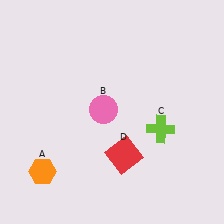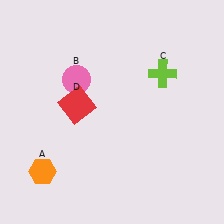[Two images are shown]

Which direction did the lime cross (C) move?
The lime cross (C) moved up.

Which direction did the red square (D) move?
The red square (D) moved up.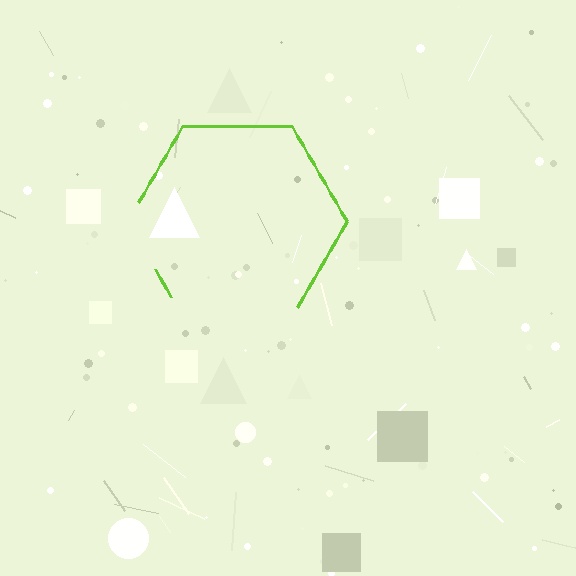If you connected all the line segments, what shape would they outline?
They would outline a hexagon.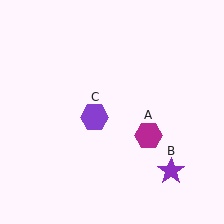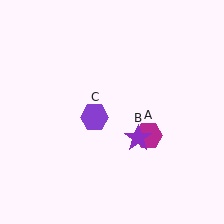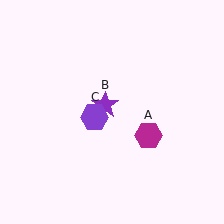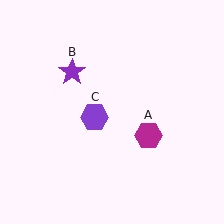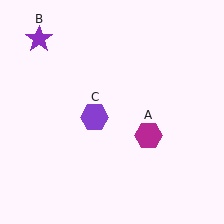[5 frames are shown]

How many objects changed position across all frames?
1 object changed position: purple star (object B).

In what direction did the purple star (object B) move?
The purple star (object B) moved up and to the left.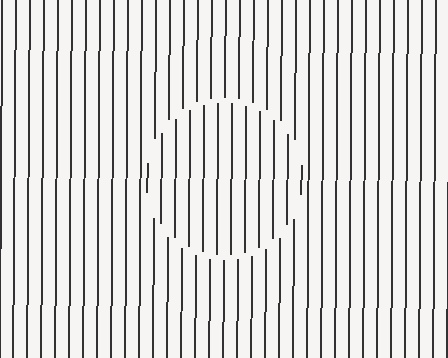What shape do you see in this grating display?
An illusory circle. The interior of the shape contains the same grating, shifted by half a period — the contour is defined by the phase discontinuity where line-ends from the inner and outer gratings abut.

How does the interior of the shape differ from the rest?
The interior of the shape contains the same grating, shifted by half a period — the contour is defined by the phase discontinuity where line-ends from the inner and outer gratings abut.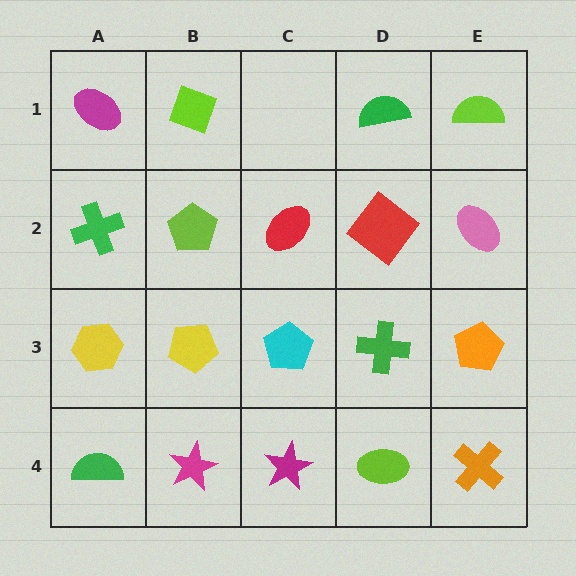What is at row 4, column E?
An orange cross.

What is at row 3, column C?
A cyan pentagon.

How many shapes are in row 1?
4 shapes.